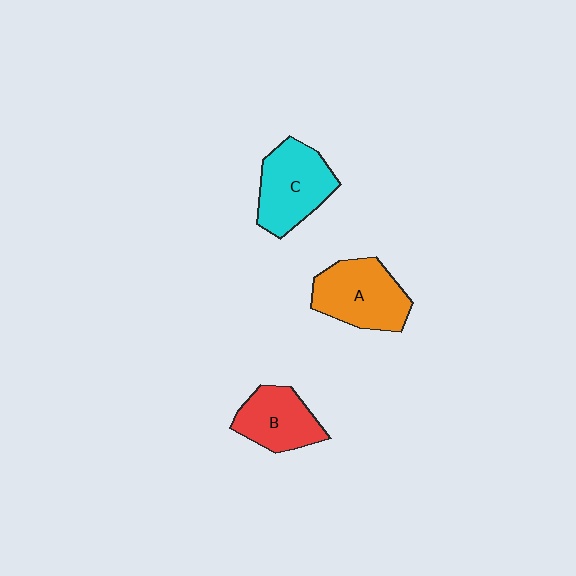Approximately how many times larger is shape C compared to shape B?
Approximately 1.2 times.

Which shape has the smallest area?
Shape B (red).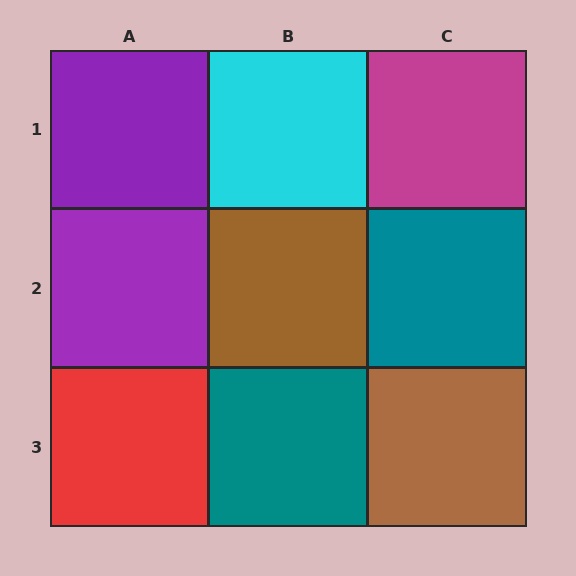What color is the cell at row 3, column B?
Teal.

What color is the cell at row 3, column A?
Red.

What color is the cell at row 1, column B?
Cyan.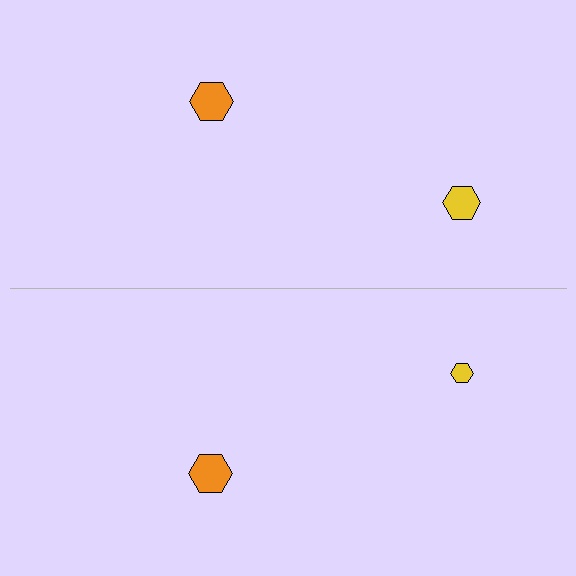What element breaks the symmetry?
The yellow hexagon on the bottom side has a different size than its mirror counterpart.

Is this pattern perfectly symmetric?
No, the pattern is not perfectly symmetric. The yellow hexagon on the bottom side has a different size than its mirror counterpart.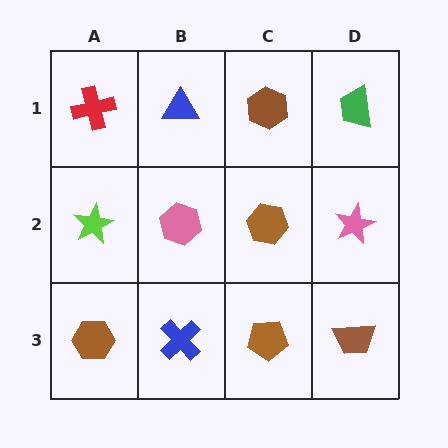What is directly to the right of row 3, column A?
A blue cross.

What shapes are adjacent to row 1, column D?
A pink star (row 2, column D), a brown hexagon (row 1, column C).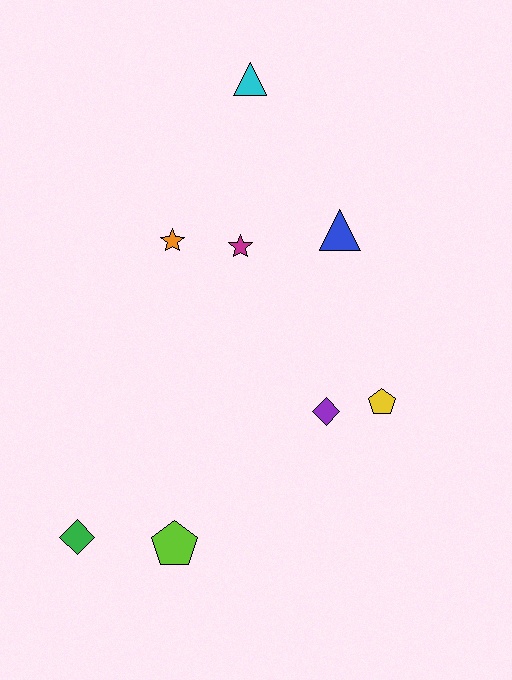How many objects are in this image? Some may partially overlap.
There are 8 objects.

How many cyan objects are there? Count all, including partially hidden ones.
There is 1 cyan object.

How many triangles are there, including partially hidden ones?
There are 2 triangles.